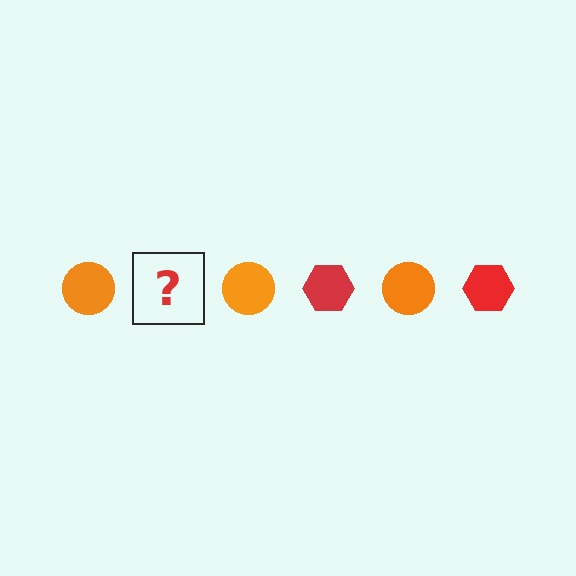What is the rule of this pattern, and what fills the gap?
The rule is that the pattern alternates between orange circle and red hexagon. The gap should be filled with a red hexagon.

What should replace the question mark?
The question mark should be replaced with a red hexagon.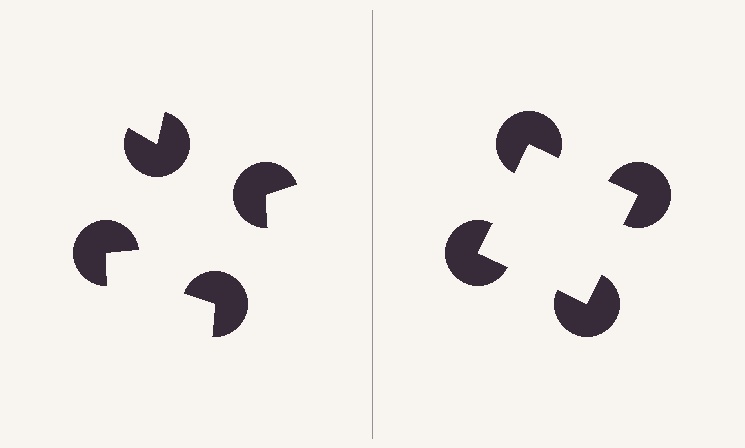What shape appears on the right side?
An illusory square.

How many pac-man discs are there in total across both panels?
8 — 4 on each side.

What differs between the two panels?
The pac-man discs are positioned identically on both sides; only the wedge orientations differ. On the right they align to a square; on the left they are misaligned.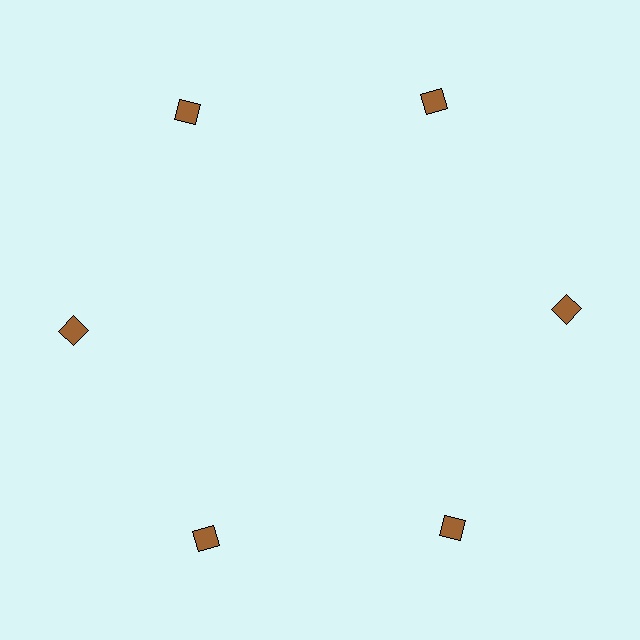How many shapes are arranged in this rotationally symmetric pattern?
There are 6 shapes, arranged in 6 groups of 1.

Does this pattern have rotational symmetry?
Yes, this pattern has 6-fold rotational symmetry. It looks the same after rotating 60 degrees around the center.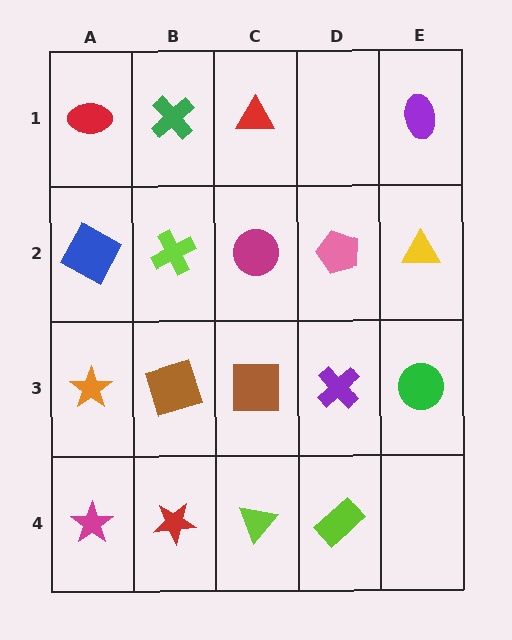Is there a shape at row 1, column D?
No, that cell is empty.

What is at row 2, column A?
A blue square.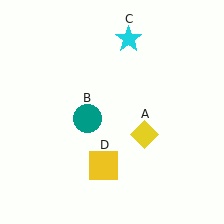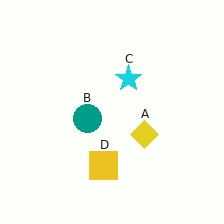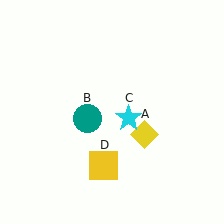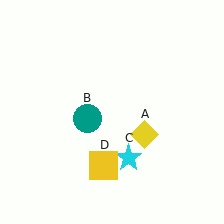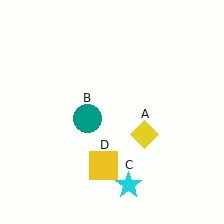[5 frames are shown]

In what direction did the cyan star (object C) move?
The cyan star (object C) moved down.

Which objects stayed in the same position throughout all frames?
Yellow diamond (object A) and teal circle (object B) and yellow square (object D) remained stationary.